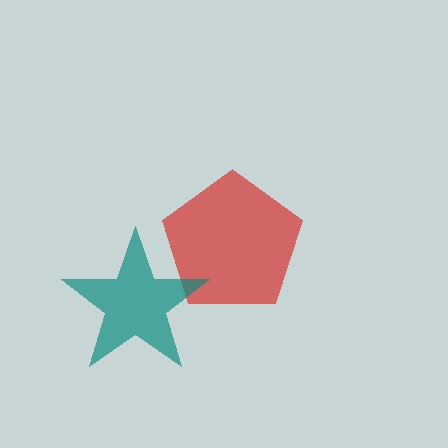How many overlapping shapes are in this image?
There are 2 overlapping shapes in the image.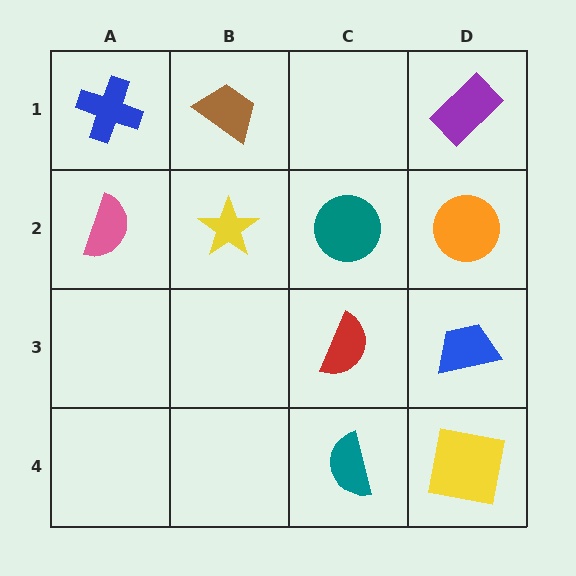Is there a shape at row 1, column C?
No, that cell is empty.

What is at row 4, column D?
A yellow square.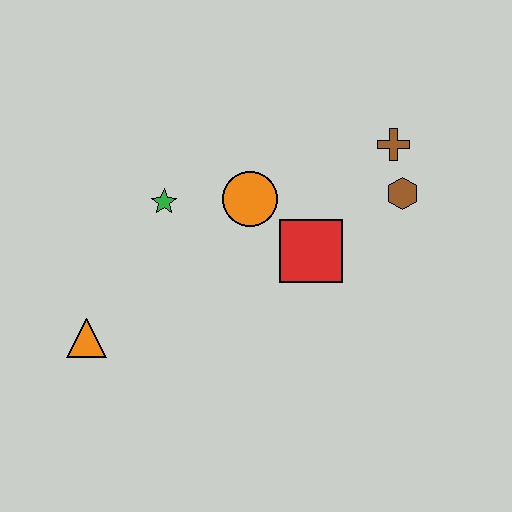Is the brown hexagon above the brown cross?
No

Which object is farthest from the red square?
The orange triangle is farthest from the red square.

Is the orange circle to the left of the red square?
Yes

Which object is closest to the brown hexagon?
The brown cross is closest to the brown hexagon.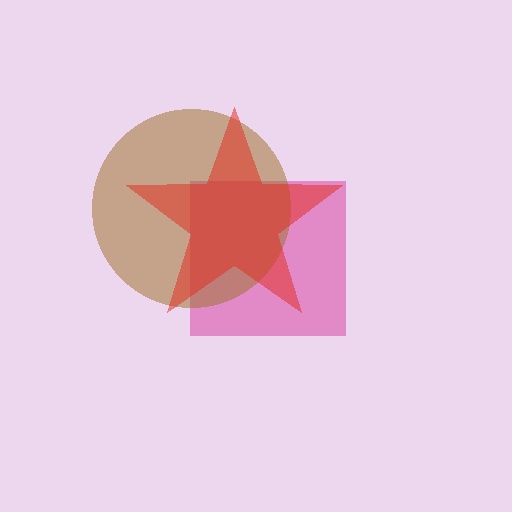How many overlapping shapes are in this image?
There are 3 overlapping shapes in the image.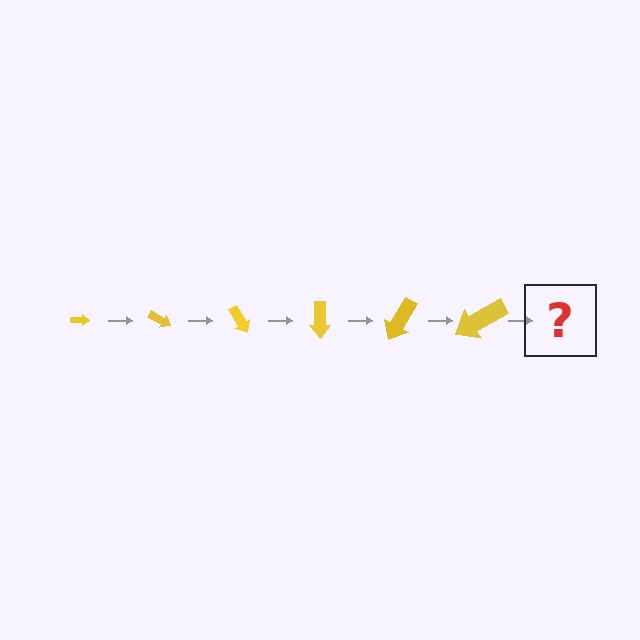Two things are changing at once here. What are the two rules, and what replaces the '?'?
The two rules are that the arrow grows larger each step and it rotates 30 degrees each step. The '?' should be an arrow, larger than the previous one and rotated 180 degrees from the start.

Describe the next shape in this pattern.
It should be an arrow, larger than the previous one and rotated 180 degrees from the start.